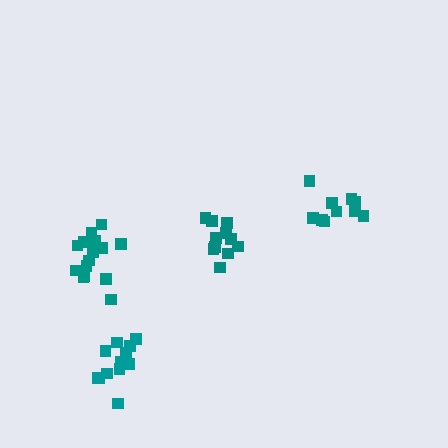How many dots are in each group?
Group 1: 11 dots, Group 2: 15 dots, Group 3: 13 dots, Group 4: 10 dots (49 total).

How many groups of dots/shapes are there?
There are 4 groups.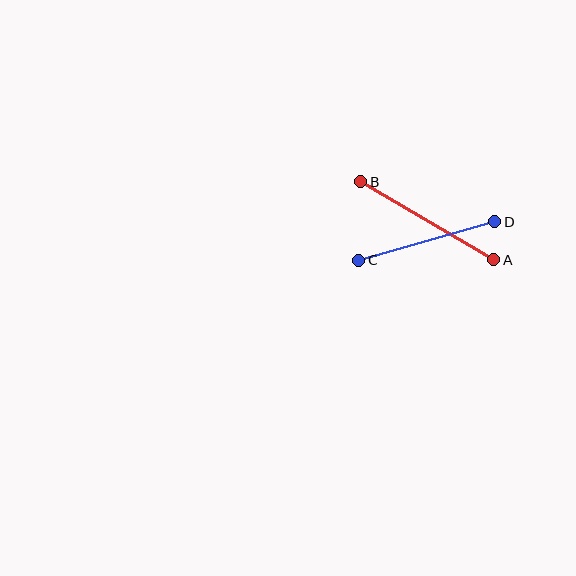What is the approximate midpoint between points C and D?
The midpoint is at approximately (427, 241) pixels.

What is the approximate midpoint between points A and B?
The midpoint is at approximately (427, 221) pixels.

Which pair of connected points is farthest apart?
Points A and B are farthest apart.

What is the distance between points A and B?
The distance is approximately 154 pixels.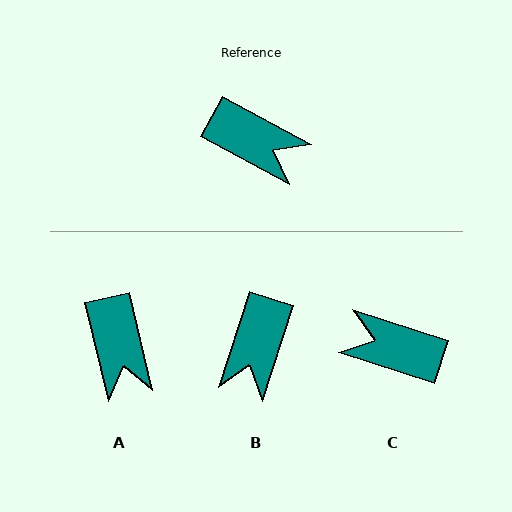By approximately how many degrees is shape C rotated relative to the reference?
Approximately 170 degrees clockwise.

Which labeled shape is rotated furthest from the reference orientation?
C, about 170 degrees away.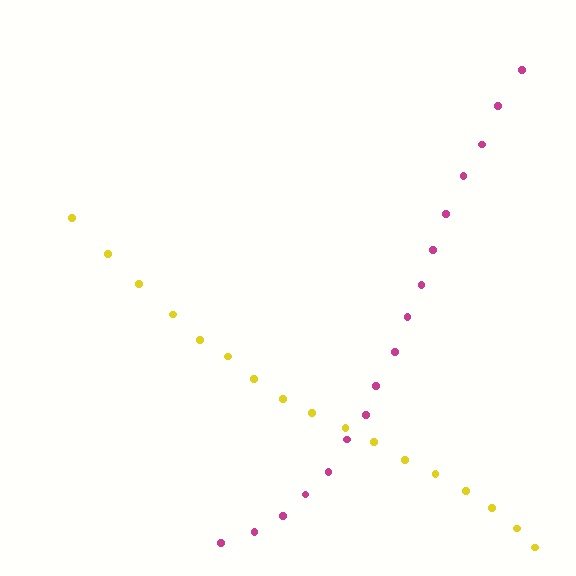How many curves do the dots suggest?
There are 2 distinct paths.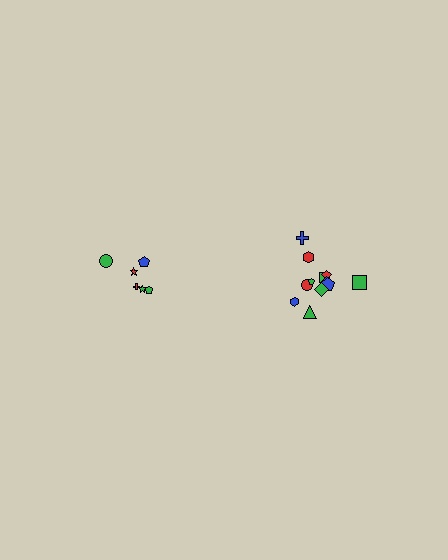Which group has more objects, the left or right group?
The right group.